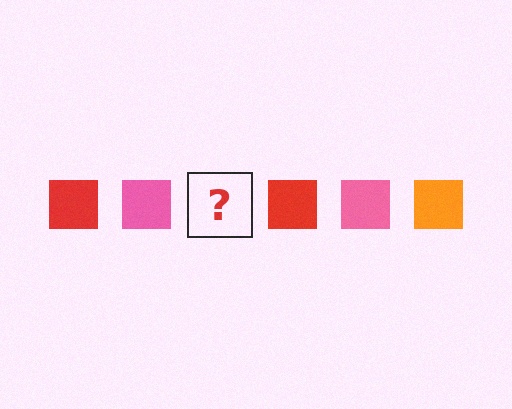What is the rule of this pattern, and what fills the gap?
The rule is that the pattern cycles through red, pink, orange squares. The gap should be filled with an orange square.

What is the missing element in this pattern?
The missing element is an orange square.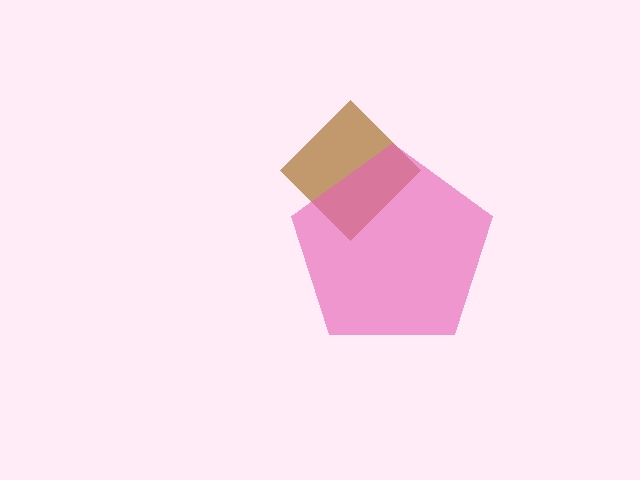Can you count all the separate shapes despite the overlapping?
Yes, there are 2 separate shapes.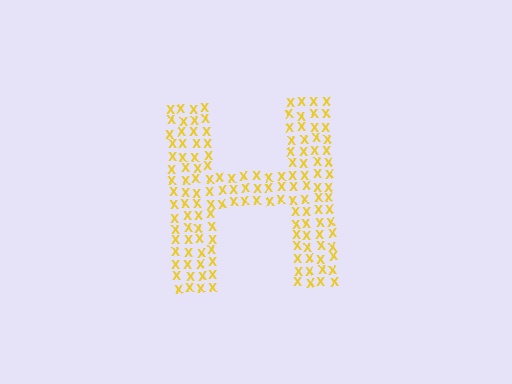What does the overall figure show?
The overall figure shows the letter H.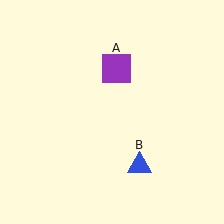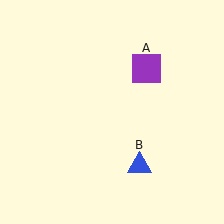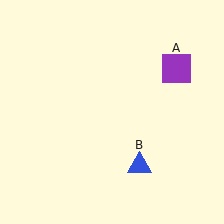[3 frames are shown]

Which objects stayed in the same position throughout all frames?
Blue triangle (object B) remained stationary.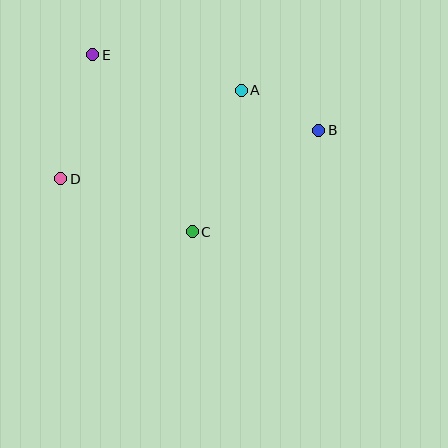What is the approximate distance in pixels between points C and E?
The distance between C and E is approximately 203 pixels.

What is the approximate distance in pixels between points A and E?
The distance between A and E is approximately 153 pixels.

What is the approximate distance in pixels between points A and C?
The distance between A and C is approximately 150 pixels.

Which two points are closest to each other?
Points A and B are closest to each other.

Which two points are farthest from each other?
Points B and D are farthest from each other.